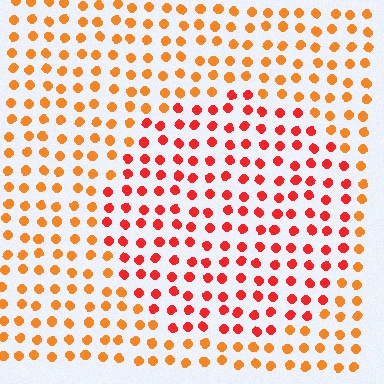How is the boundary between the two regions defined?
The boundary is defined purely by a slight shift in hue (about 30 degrees). Spacing, size, and orientation are identical on both sides.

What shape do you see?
I see a circle.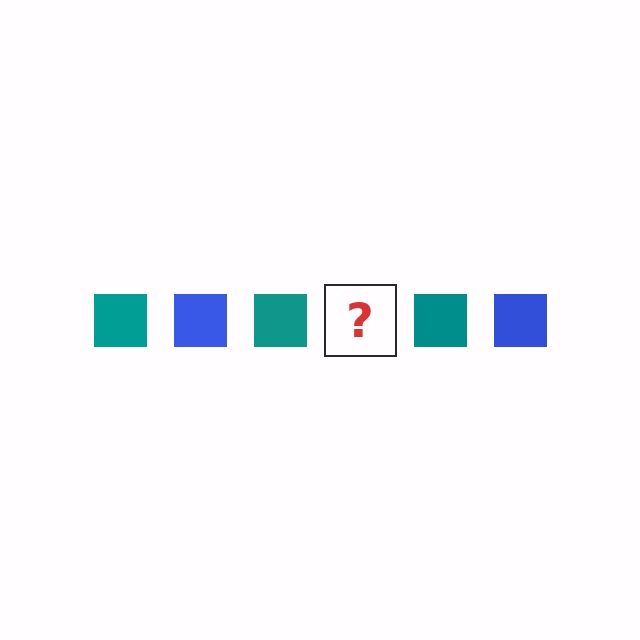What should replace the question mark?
The question mark should be replaced with a blue square.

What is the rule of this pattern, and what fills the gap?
The rule is that the pattern cycles through teal, blue squares. The gap should be filled with a blue square.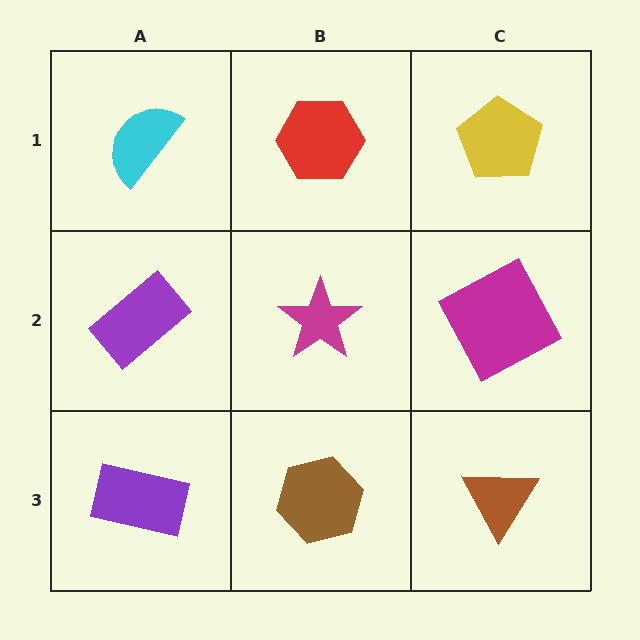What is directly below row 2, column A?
A purple rectangle.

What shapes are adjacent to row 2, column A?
A cyan semicircle (row 1, column A), a purple rectangle (row 3, column A), a magenta star (row 2, column B).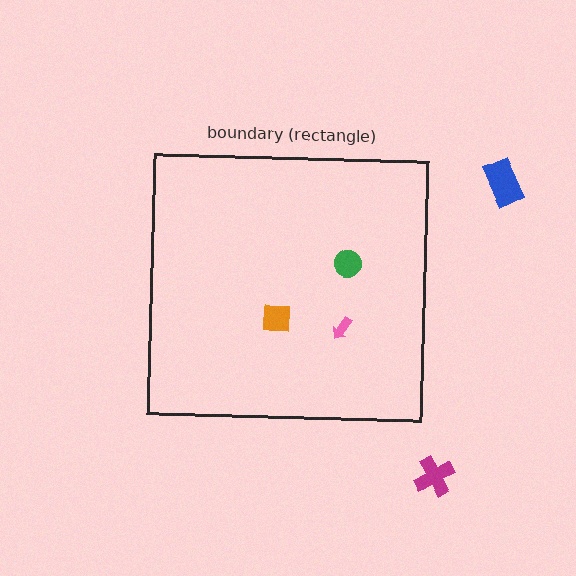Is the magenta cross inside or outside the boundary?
Outside.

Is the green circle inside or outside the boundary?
Inside.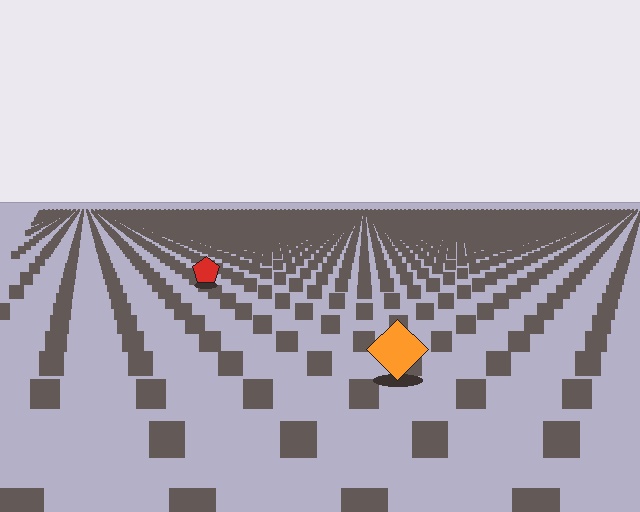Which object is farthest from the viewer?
The red pentagon is farthest from the viewer. It appears smaller and the ground texture around it is denser.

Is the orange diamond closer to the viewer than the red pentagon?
Yes. The orange diamond is closer — you can tell from the texture gradient: the ground texture is coarser near it.